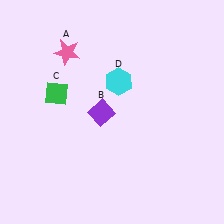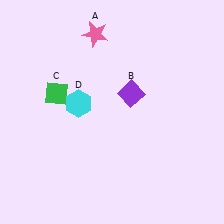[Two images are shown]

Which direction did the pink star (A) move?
The pink star (A) moved right.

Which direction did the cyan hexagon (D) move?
The cyan hexagon (D) moved left.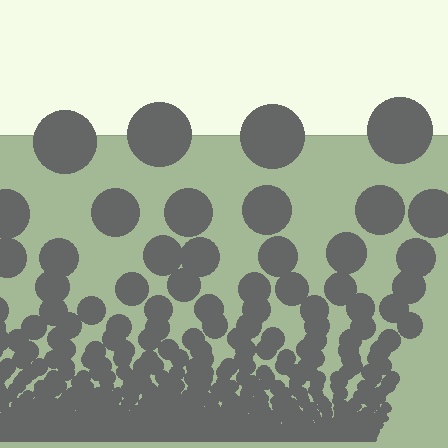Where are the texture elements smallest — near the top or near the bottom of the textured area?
Near the bottom.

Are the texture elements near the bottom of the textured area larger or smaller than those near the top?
Smaller. The gradient is inverted — elements near the bottom are smaller and denser.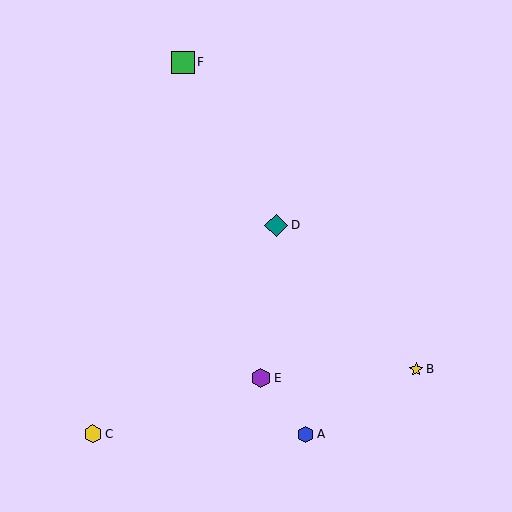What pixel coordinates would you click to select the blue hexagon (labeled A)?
Click at (306, 434) to select the blue hexagon A.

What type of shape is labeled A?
Shape A is a blue hexagon.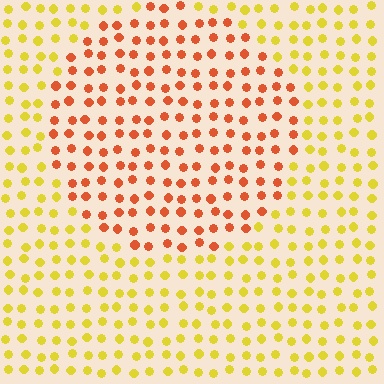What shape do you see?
I see a circle.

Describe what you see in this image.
The image is filled with small yellow elements in a uniform arrangement. A circle-shaped region is visible where the elements are tinted to a slightly different hue, forming a subtle color boundary.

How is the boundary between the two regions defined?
The boundary is defined purely by a slight shift in hue (about 44 degrees). Spacing, size, and orientation are identical on both sides.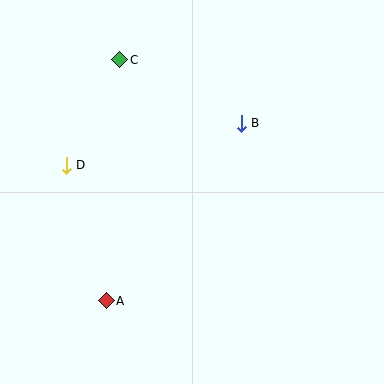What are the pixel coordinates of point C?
Point C is at (120, 60).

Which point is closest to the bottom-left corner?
Point A is closest to the bottom-left corner.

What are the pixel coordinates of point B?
Point B is at (241, 123).